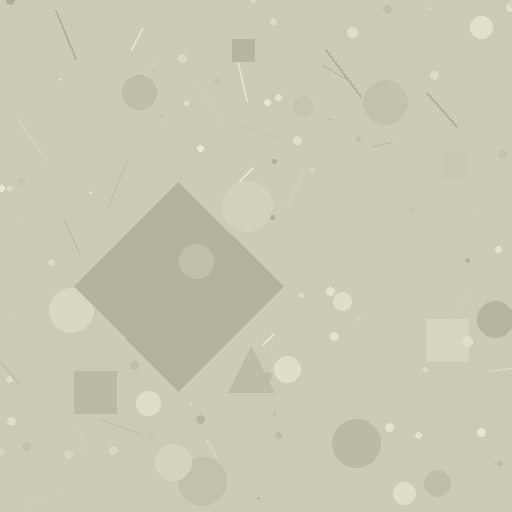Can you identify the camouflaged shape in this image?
The camouflaged shape is a diamond.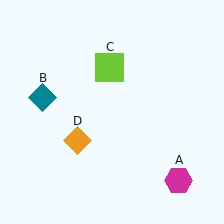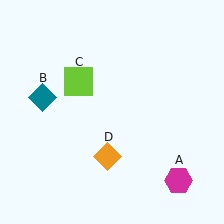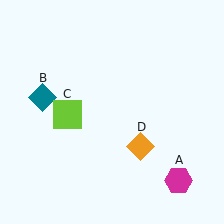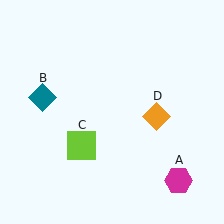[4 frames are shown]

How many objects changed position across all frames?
2 objects changed position: lime square (object C), orange diamond (object D).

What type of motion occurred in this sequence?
The lime square (object C), orange diamond (object D) rotated counterclockwise around the center of the scene.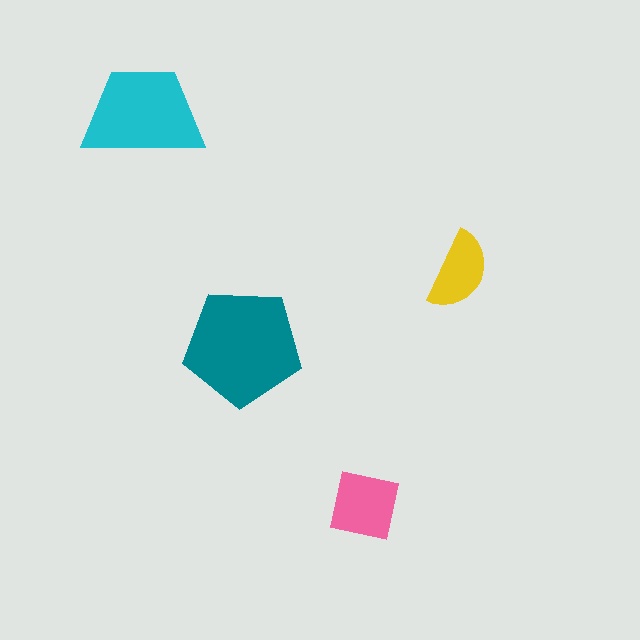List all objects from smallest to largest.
The yellow semicircle, the pink square, the cyan trapezoid, the teal pentagon.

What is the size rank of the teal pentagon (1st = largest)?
1st.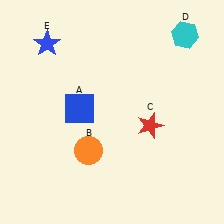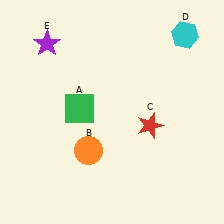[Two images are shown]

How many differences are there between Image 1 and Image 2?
There are 2 differences between the two images.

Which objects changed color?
A changed from blue to green. E changed from blue to purple.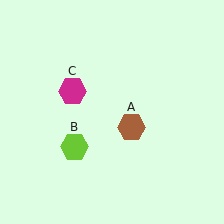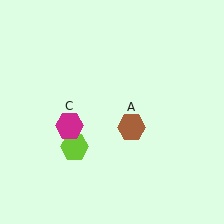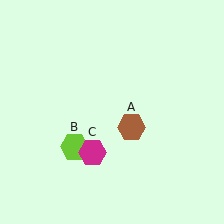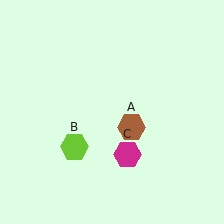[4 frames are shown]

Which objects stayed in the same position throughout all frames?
Brown hexagon (object A) and lime hexagon (object B) remained stationary.